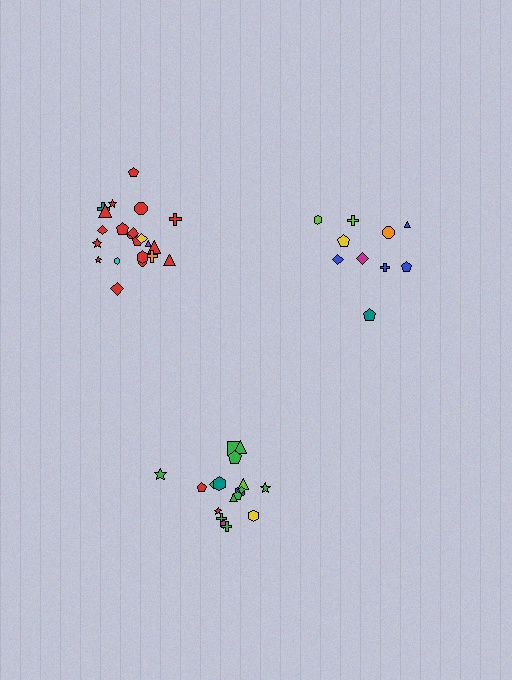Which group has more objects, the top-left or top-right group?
The top-left group.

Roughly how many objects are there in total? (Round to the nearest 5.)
Roughly 50 objects in total.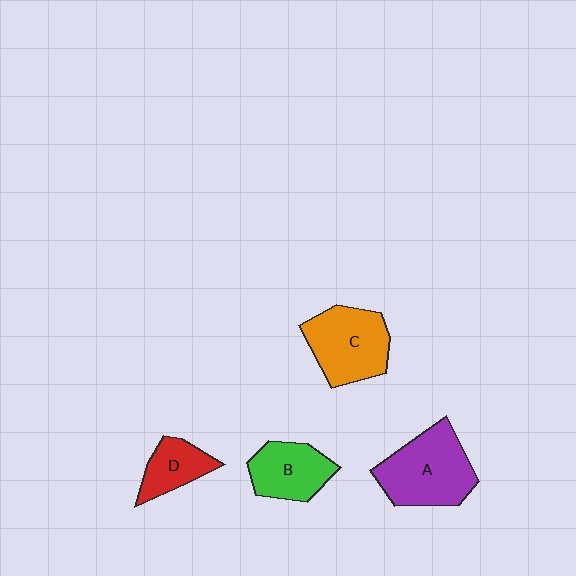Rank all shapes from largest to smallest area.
From largest to smallest: A (purple), C (orange), B (green), D (red).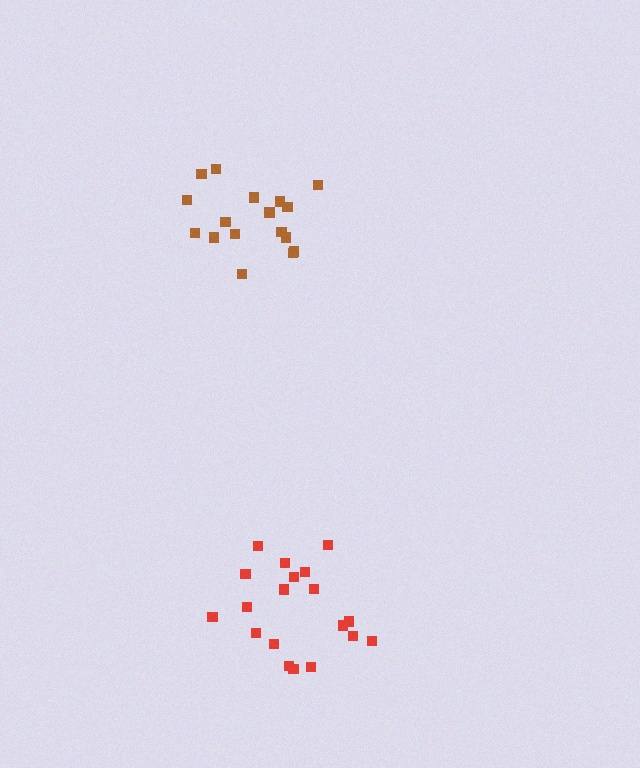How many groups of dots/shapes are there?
There are 2 groups.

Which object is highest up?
The brown cluster is topmost.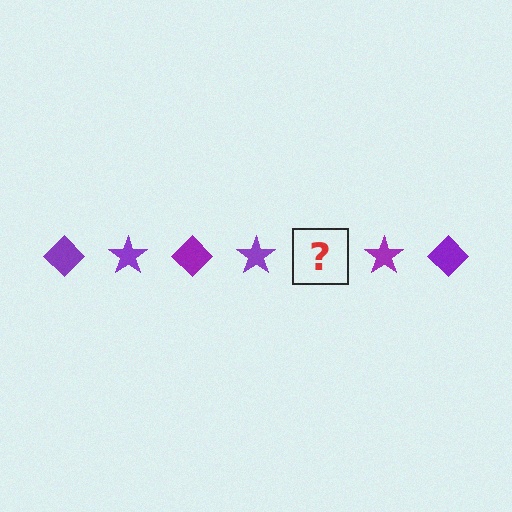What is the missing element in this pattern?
The missing element is a purple diamond.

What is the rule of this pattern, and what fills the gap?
The rule is that the pattern cycles through diamond, star shapes in purple. The gap should be filled with a purple diamond.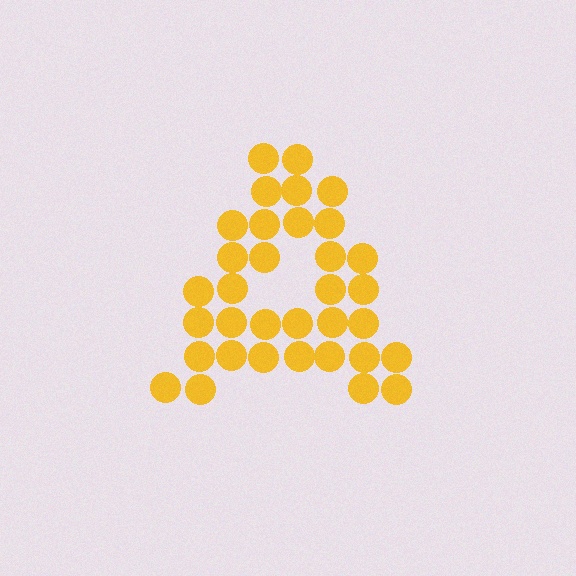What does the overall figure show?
The overall figure shows the letter A.